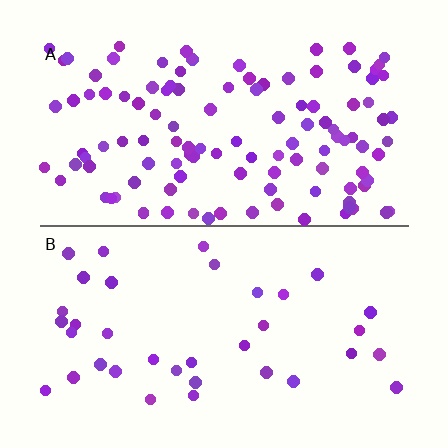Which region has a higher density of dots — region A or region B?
A (the top).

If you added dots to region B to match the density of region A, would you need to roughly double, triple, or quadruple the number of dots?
Approximately triple.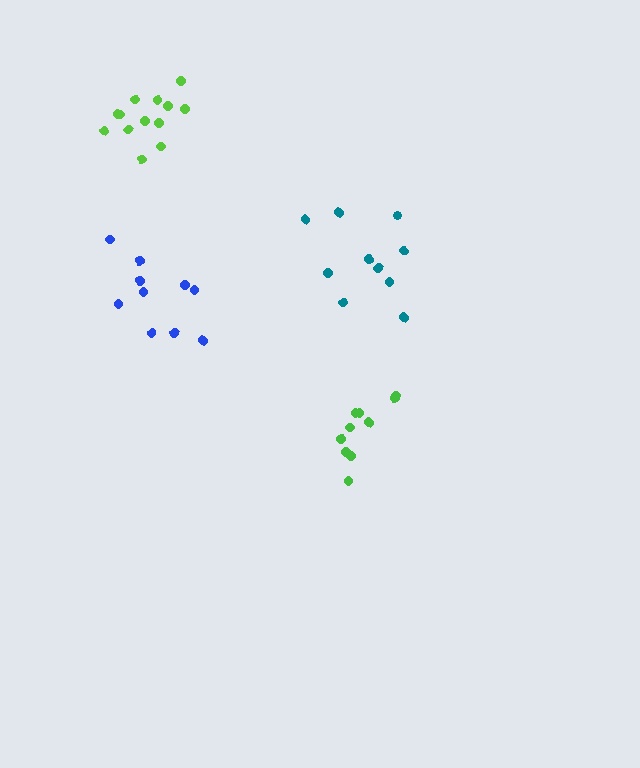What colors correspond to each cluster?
The clusters are colored: blue, teal, green, lime.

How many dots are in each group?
Group 1: 10 dots, Group 2: 10 dots, Group 3: 10 dots, Group 4: 13 dots (43 total).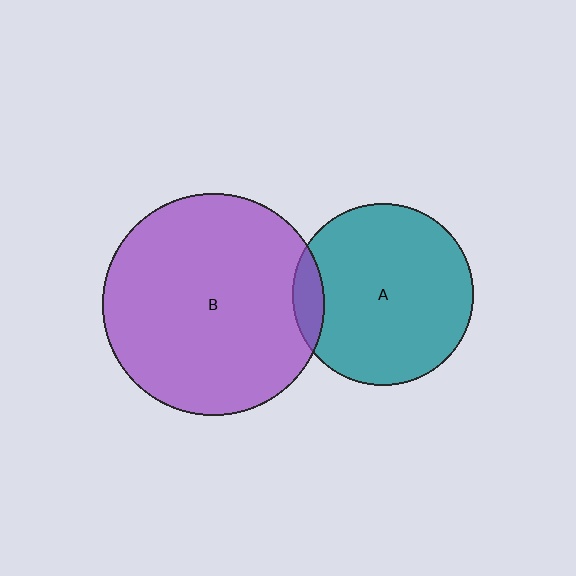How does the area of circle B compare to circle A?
Approximately 1.5 times.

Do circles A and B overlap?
Yes.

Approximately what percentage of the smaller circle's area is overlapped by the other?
Approximately 10%.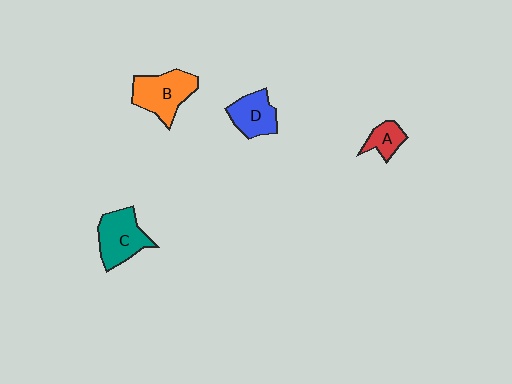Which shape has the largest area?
Shape B (orange).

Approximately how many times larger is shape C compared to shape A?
Approximately 2.1 times.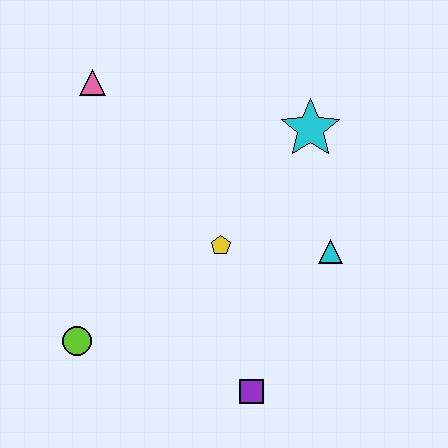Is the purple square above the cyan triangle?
No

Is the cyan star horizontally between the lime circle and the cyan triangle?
Yes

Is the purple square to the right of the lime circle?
Yes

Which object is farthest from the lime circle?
The cyan star is farthest from the lime circle.